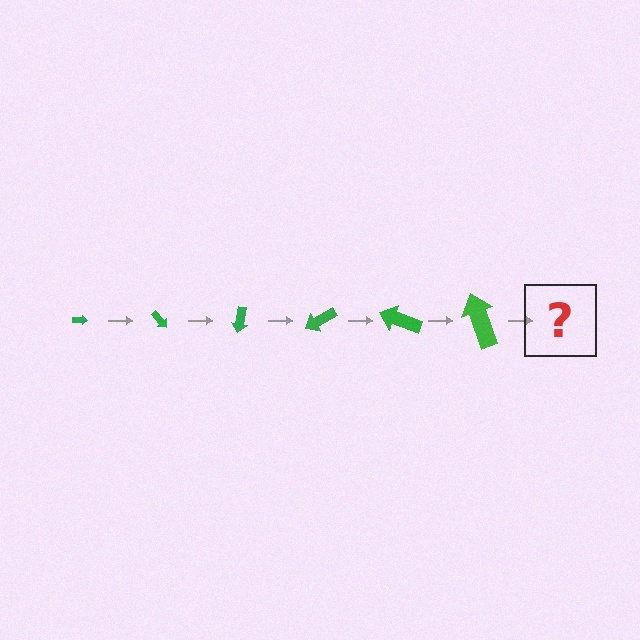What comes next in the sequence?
The next element should be an arrow, larger than the previous one and rotated 300 degrees from the start.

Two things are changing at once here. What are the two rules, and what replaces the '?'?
The two rules are that the arrow grows larger each step and it rotates 50 degrees each step. The '?' should be an arrow, larger than the previous one and rotated 300 degrees from the start.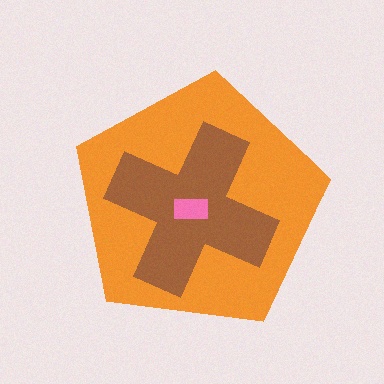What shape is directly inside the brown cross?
The pink rectangle.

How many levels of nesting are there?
3.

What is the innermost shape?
The pink rectangle.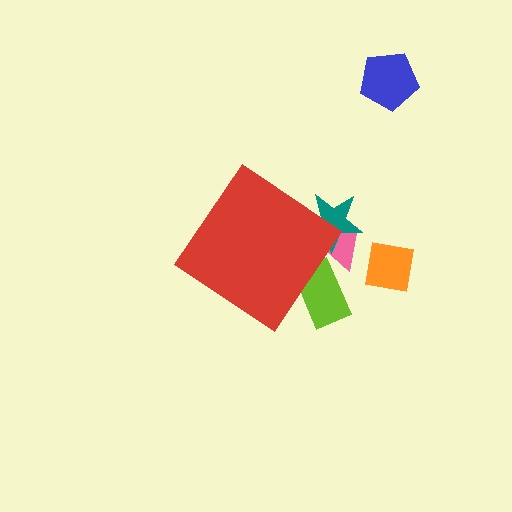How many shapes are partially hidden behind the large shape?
3 shapes are partially hidden.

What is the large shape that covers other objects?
A red diamond.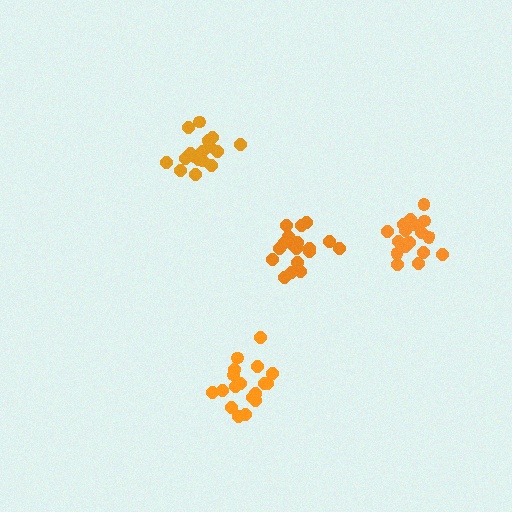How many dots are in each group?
Group 1: 18 dots, Group 2: 19 dots, Group 3: 18 dots, Group 4: 18 dots (73 total).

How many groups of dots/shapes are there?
There are 4 groups.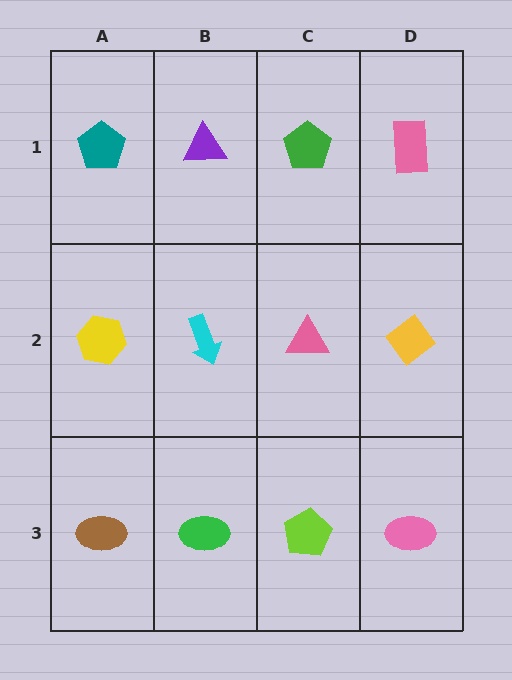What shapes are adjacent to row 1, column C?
A pink triangle (row 2, column C), a purple triangle (row 1, column B), a pink rectangle (row 1, column D).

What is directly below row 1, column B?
A cyan arrow.